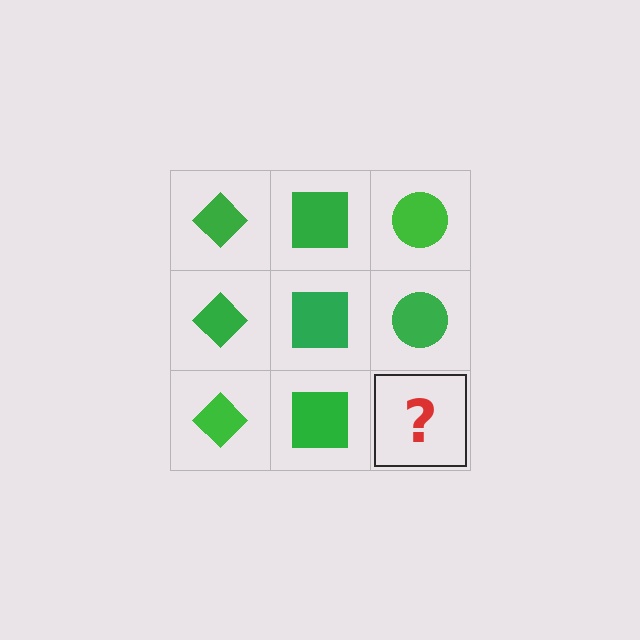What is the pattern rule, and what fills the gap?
The rule is that each column has a consistent shape. The gap should be filled with a green circle.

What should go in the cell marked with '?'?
The missing cell should contain a green circle.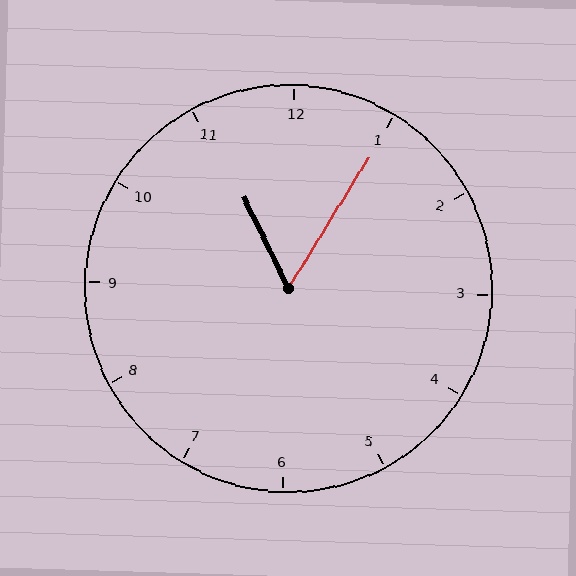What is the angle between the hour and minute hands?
Approximately 58 degrees.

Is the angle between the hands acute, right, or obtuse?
It is acute.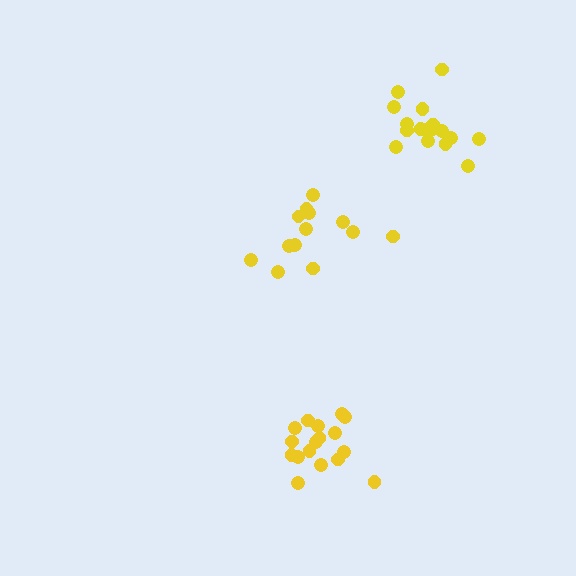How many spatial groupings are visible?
There are 3 spatial groupings.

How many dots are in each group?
Group 1: 13 dots, Group 2: 17 dots, Group 3: 17 dots (47 total).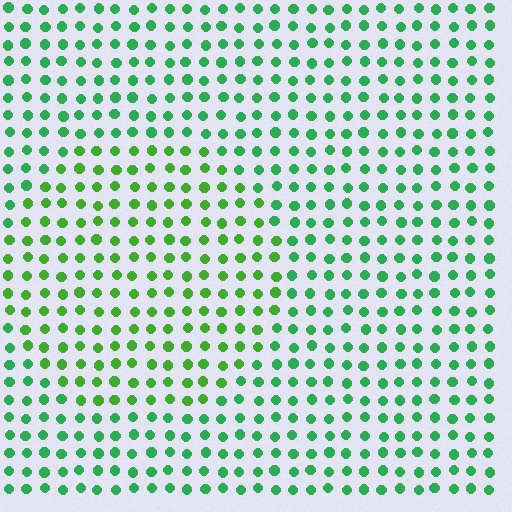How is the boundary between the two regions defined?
The boundary is defined purely by a slight shift in hue (about 27 degrees). Spacing, size, and orientation are identical on both sides.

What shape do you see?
I see a circle.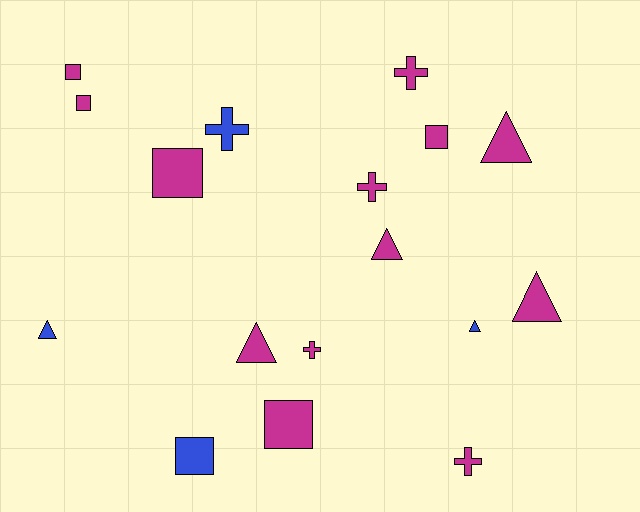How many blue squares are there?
There is 1 blue square.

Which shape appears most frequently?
Square, with 6 objects.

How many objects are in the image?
There are 17 objects.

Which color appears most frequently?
Magenta, with 13 objects.